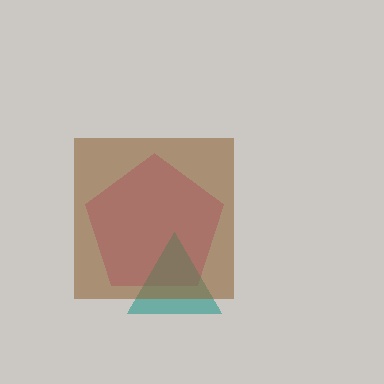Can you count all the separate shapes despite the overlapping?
Yes, there are 3 separate shapes.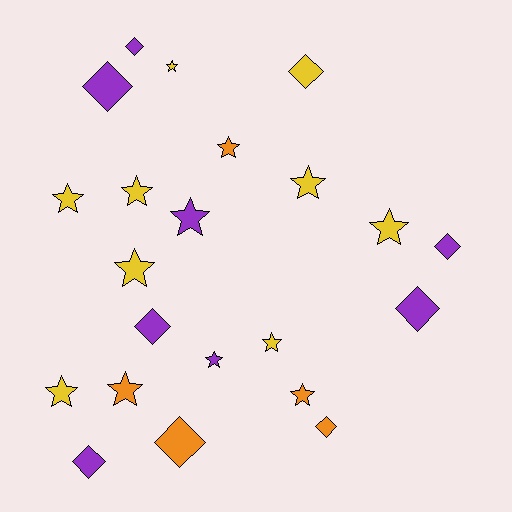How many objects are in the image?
There are 22 objects.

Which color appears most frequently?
Yellow, with 9 objects.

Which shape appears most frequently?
Star, with 13 objects.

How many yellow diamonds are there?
There is 1 yellow diamond.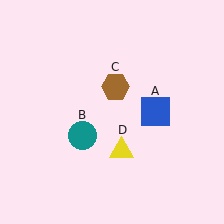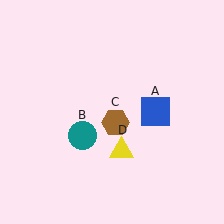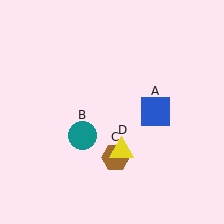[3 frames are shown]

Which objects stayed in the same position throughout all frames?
Blue square (object A) and teal circle (object B) and yellow triangle (object D) remained stationary.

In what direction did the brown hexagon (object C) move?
The brown hexagon (object C) moved down.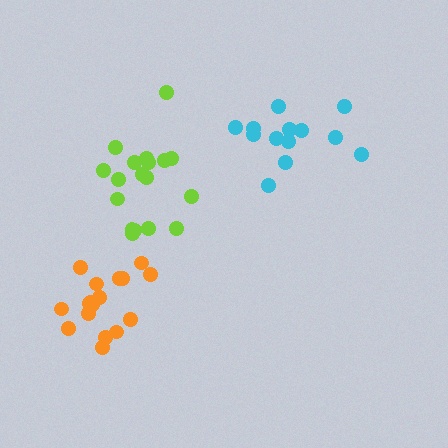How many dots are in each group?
Group 1: 18 dots, Group 2: 17 dots, Group 3: 13 dots (48 total).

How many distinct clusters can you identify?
There are 3 distinct clusters.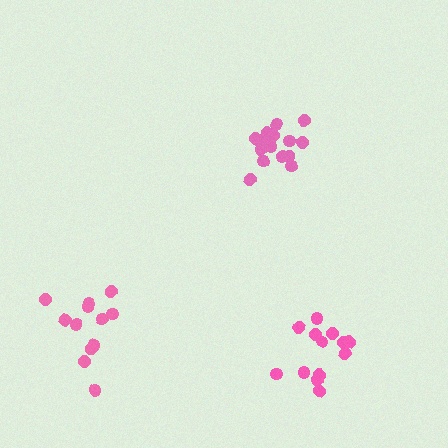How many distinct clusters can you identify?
There are 3 distinct clusters.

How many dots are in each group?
Group 1: 16 dots, Group 2: 13 dots, Group 3: 12 dots (41 total).